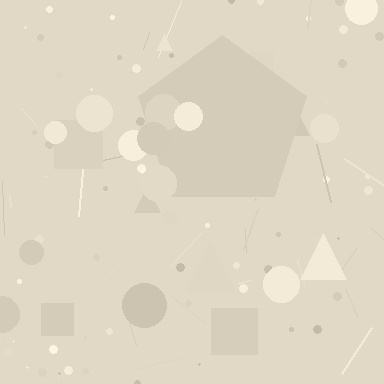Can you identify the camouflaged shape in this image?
The camouflaged shape is a pentagon.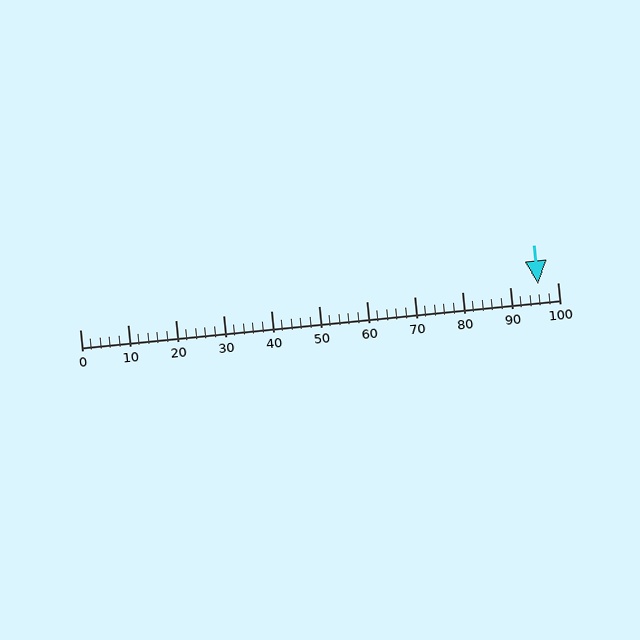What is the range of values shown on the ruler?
The ruler shows values from 0 to 100.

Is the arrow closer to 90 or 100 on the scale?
The arrow is closer to 100.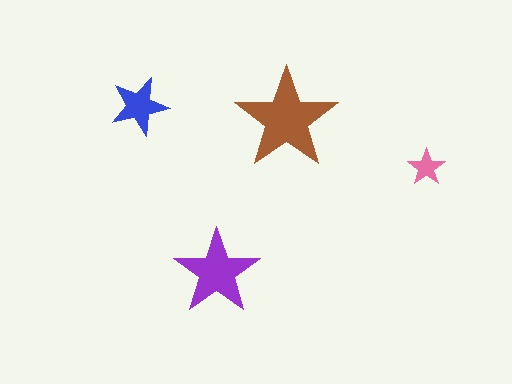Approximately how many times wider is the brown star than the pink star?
About 2.5 times wider.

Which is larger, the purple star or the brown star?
The brown one.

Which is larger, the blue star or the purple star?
The purple one.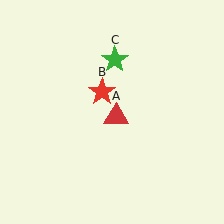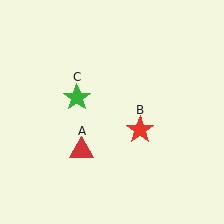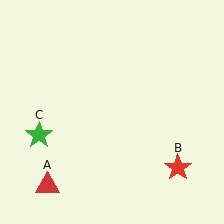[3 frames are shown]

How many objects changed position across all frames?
3 objects changed position: red triangle (object A), red star (object B), green star (object C).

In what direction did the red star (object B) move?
The red star (object B) moved down and to the right.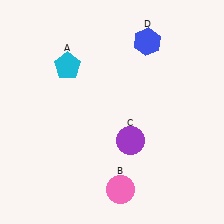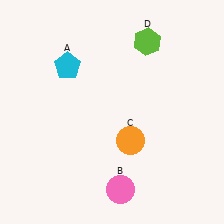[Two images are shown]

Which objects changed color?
C changed from purple to orange. D changed from blue to lime.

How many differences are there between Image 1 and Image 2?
There are 2 differences between the two images.